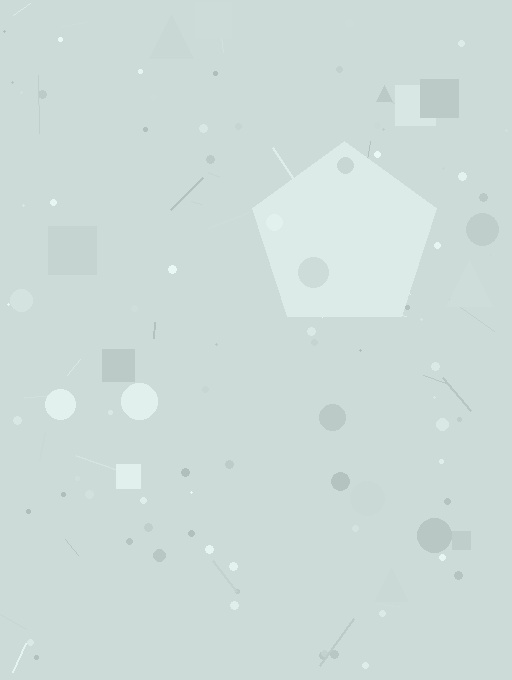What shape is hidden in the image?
A pentagon is hidden in the image.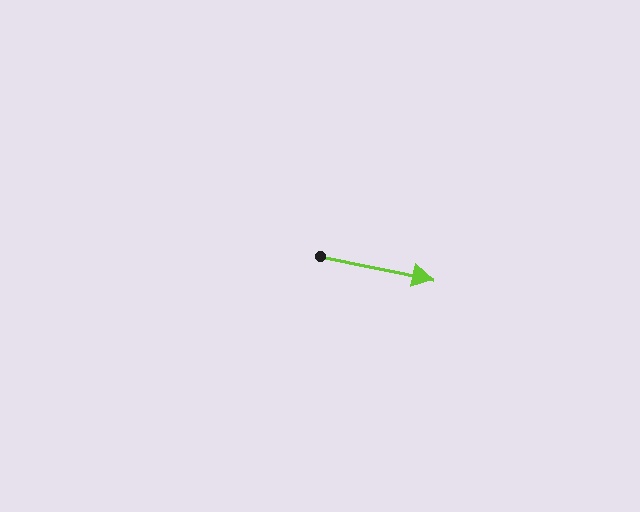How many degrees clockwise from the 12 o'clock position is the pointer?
Approximately 102 degrees.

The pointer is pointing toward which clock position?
Roughly 3 o'clock.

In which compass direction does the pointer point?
East.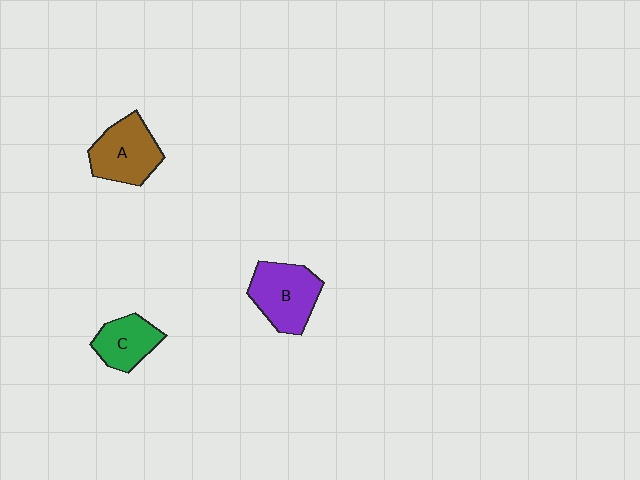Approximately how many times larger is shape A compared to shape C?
Approximately 1.3 times.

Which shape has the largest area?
Shape B (purple).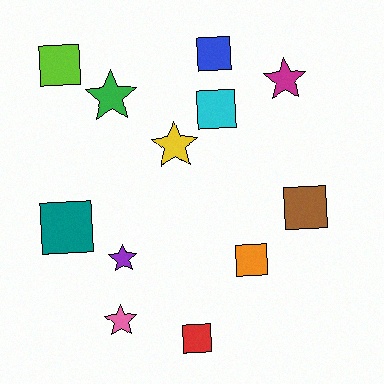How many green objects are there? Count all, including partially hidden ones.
There is 1 green object.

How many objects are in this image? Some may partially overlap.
There are 12 objects.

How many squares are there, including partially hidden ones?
There are 7 squares.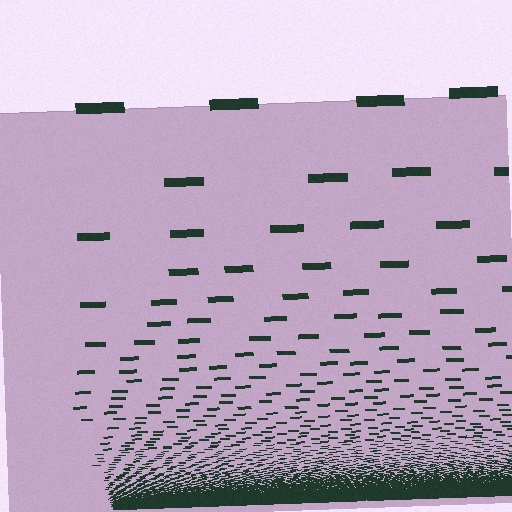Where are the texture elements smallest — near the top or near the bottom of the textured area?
Near the bottom.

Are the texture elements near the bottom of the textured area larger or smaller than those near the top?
Smaller. The gradient is inverted — elements near the bottom are smaller and denser.